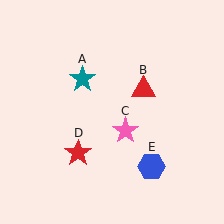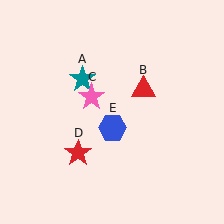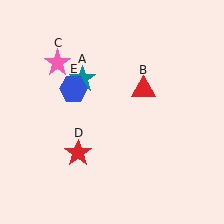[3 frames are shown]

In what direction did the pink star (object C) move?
The pink star (object C) moved up and to the left.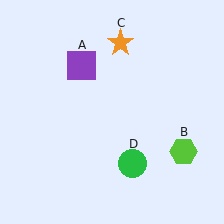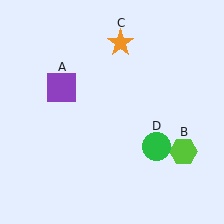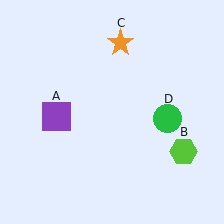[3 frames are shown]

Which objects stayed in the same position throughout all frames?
Lime hexagon (object B) and orange star (object C) remained stationary.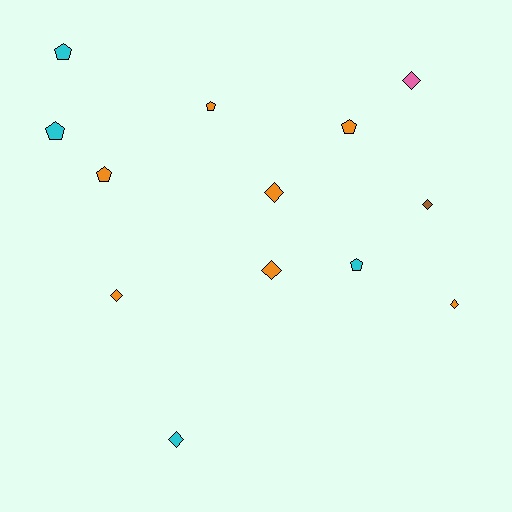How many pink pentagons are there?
There are no pink pentagons.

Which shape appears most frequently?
Diamond, with 7 objects.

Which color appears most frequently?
Orange, with 7 objects.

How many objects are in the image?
There are 13 objects.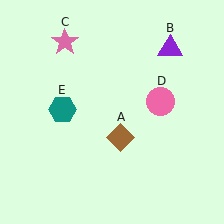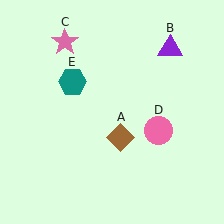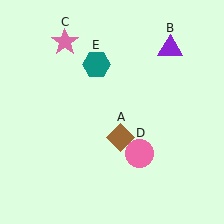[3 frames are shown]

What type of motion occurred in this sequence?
The pink circle (object D), teal hexagon (object E) rotated clockwise around the center of the scene.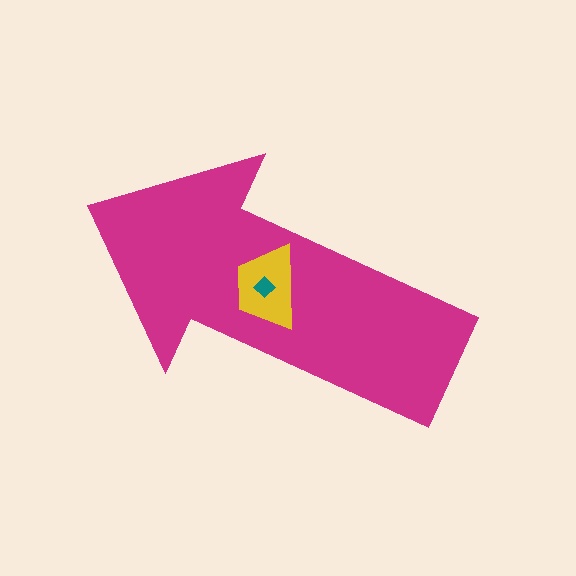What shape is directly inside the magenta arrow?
The yellow trapezoid.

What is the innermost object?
The teal diamond.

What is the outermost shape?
The magenta arrow.